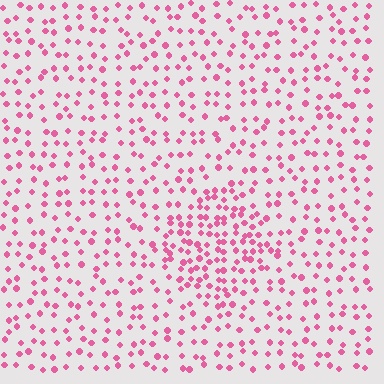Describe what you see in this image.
The image contains small pink elements arranged at two different densities. A diamond-shaped region is visible where the elements are more densely packed than the surrounding area.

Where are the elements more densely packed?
The elements are more densely packed inside the diamond boundary.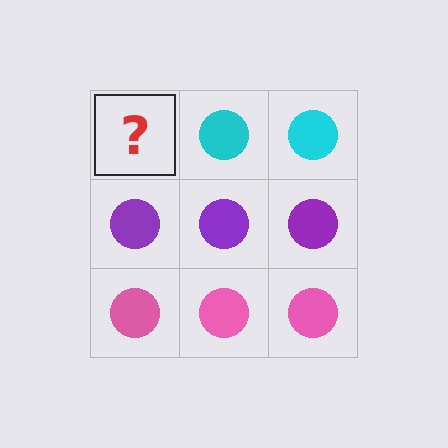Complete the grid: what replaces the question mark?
The question mark should be replaced with a cyan circle.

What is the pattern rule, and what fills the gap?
The rule is that each row has a consistent color. The gap should be filled with a cyan circle.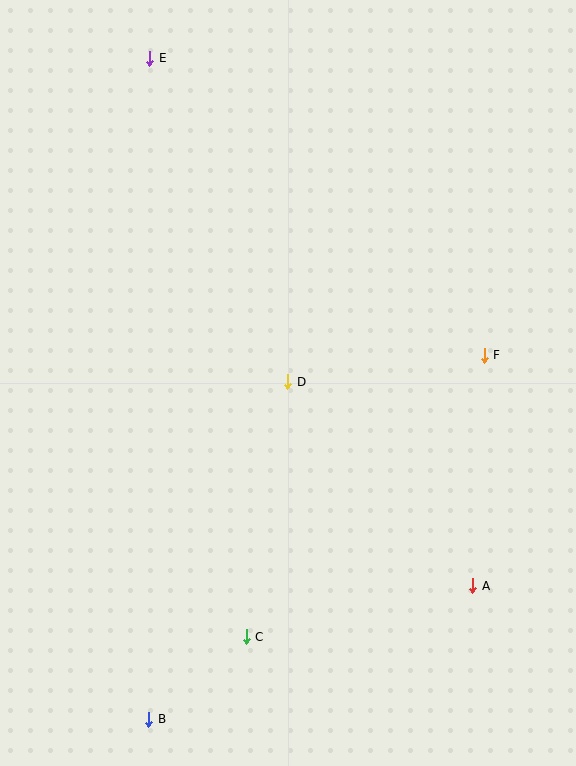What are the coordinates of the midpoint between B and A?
The midpoint between B and A is at (311, 652).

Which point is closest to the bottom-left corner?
Point B is closest to the bottom-left corner.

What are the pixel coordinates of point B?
Point B is at (149, 719).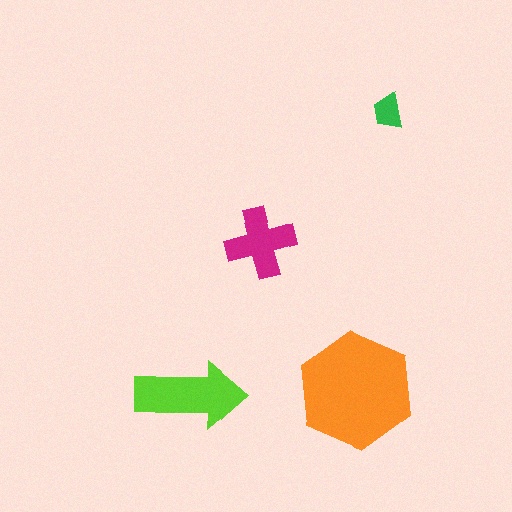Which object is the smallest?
The green trapezoid.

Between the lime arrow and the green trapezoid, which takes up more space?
The lime arrow.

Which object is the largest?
The orange hexagon.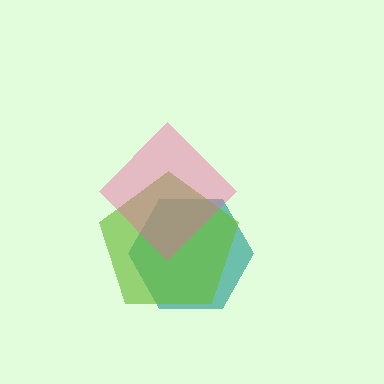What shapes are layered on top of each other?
The layered shapes are: a teal hexagon, a lime pentagon, a pink diamond.